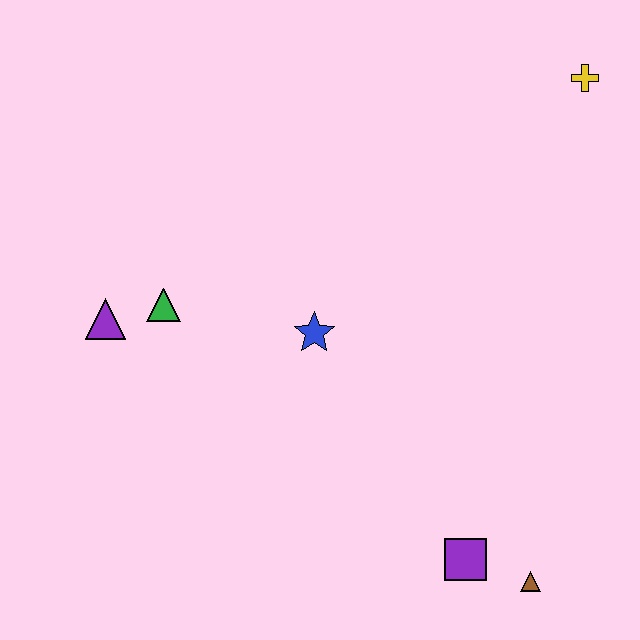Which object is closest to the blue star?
The green triangle is closest to the blue star.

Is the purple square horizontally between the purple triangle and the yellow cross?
Yes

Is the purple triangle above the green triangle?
No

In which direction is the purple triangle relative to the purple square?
The purple triangle is to the left of the purple square.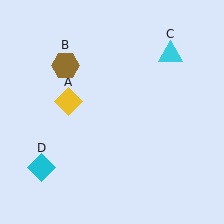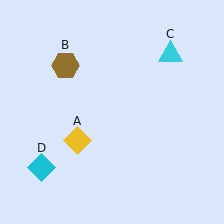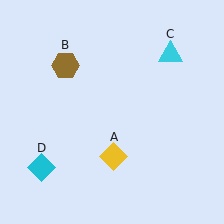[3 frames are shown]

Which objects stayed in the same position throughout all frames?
Brown hexagon (object B) and cyan triangle (object C) and cyan diamond (object D) remained stationary.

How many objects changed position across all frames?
1 object changed position: yellow diamond (object A).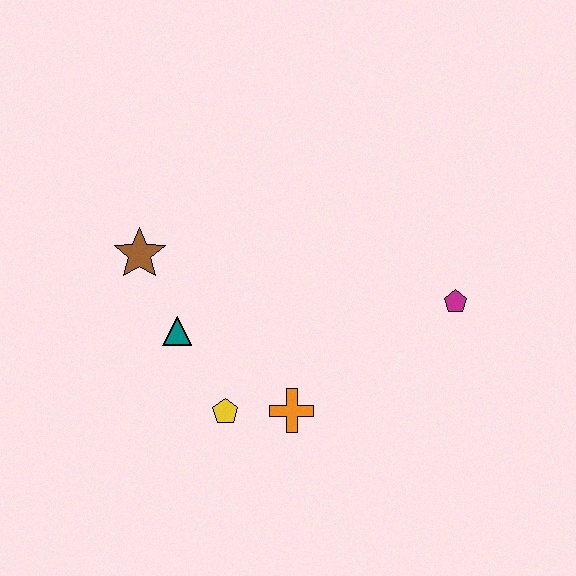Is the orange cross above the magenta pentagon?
No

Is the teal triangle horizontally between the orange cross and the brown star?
Yes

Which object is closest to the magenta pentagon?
The orange cross is closest to the magenta pentagon.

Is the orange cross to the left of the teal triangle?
No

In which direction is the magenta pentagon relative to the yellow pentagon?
The magenta pentagon is to the right of the yellow pentagon.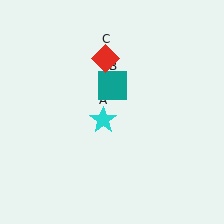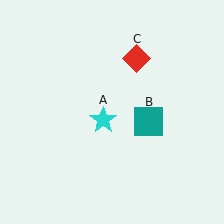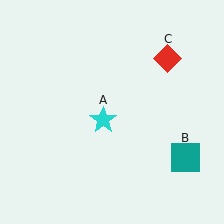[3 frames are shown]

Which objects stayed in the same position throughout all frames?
Cyan star (object A) remained stationary.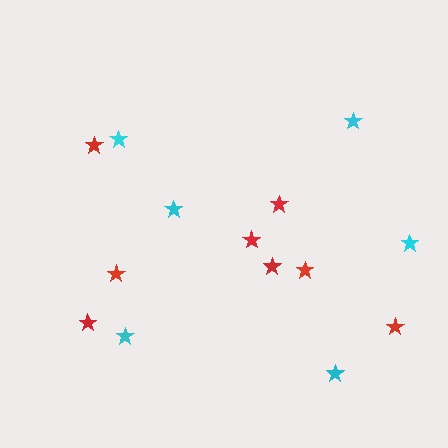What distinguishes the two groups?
There are 2 groups: one group of cyan stars (6) and one group of red stars (8).